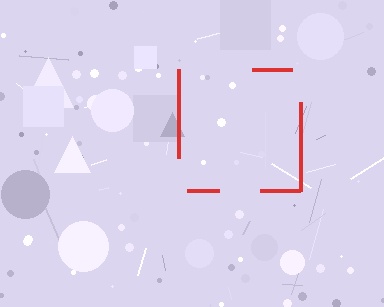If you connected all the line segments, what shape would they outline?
They would outline a square.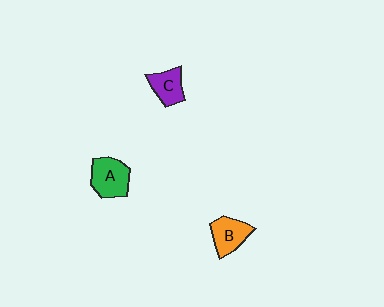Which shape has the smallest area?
Shape C (purple).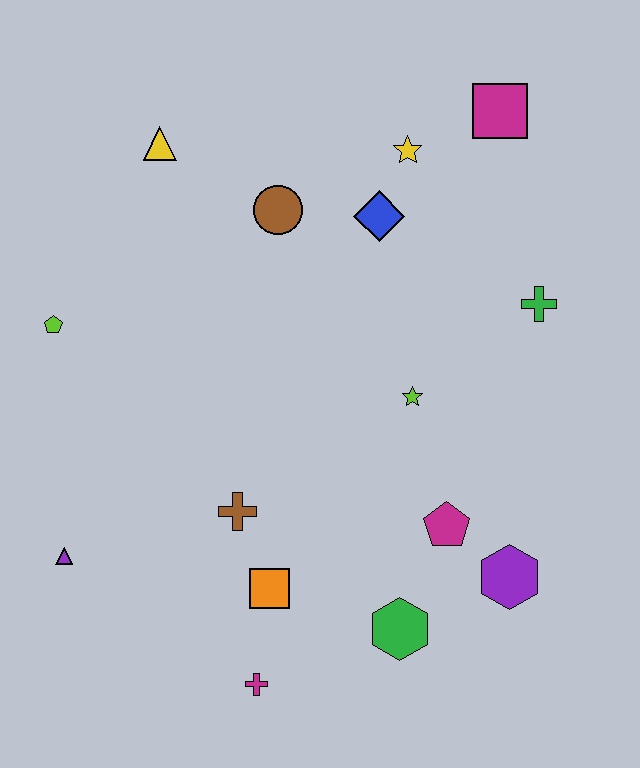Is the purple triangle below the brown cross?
Yes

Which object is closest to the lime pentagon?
The yellow triangle is closest to the lime pentagon.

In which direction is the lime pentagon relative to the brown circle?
The lime pentagon is to the left of the brown circle.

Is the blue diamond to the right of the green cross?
No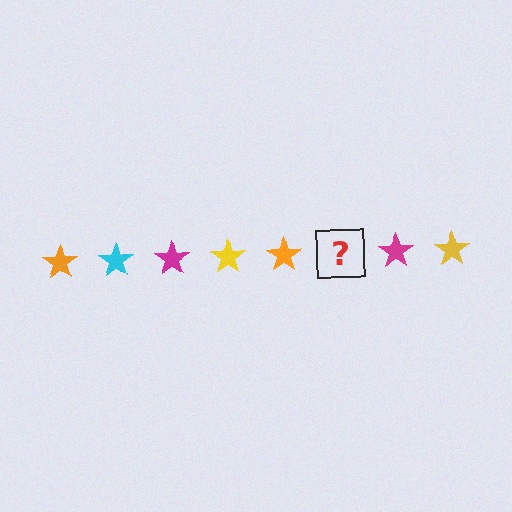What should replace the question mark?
The question mark should be replaced with a cyan star.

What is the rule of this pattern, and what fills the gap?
The rule is that the pattern cycles through orange, cyan, magenta, yellow stars. The gap should be filled with a cyan star.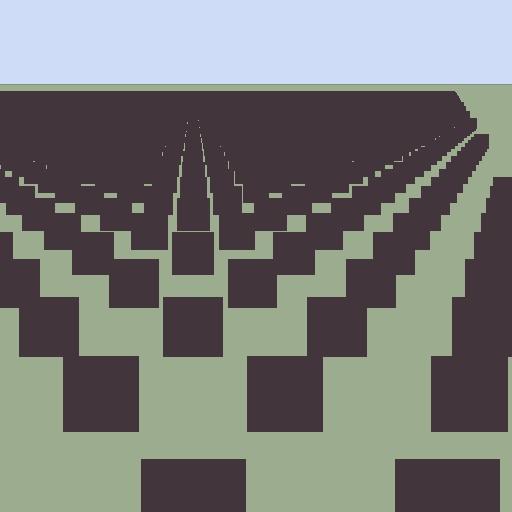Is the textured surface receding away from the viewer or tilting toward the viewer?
The surface is receding away from the viewer. Texture elements get smaller and denser toward the top.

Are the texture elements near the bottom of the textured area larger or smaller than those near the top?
Larger. Near the bottom, elements are closer to the viewer and appear at a bigger on-screen size.